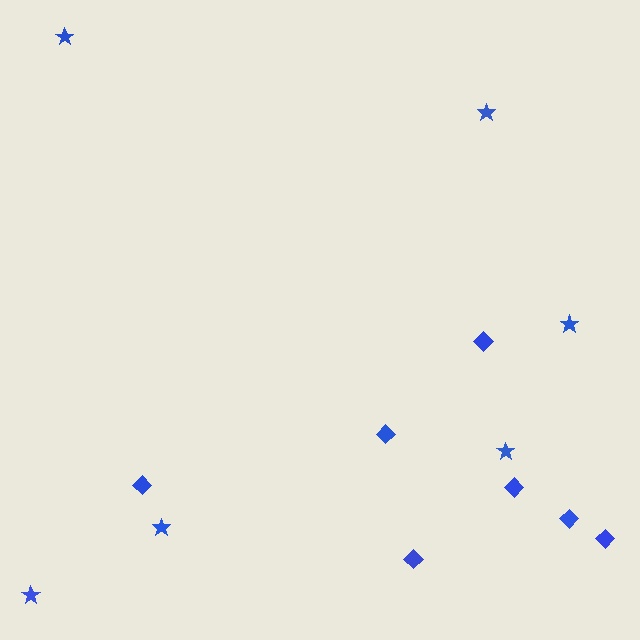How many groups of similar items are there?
There are 2 groups: one group of diamonds (7) and one group of stars (6).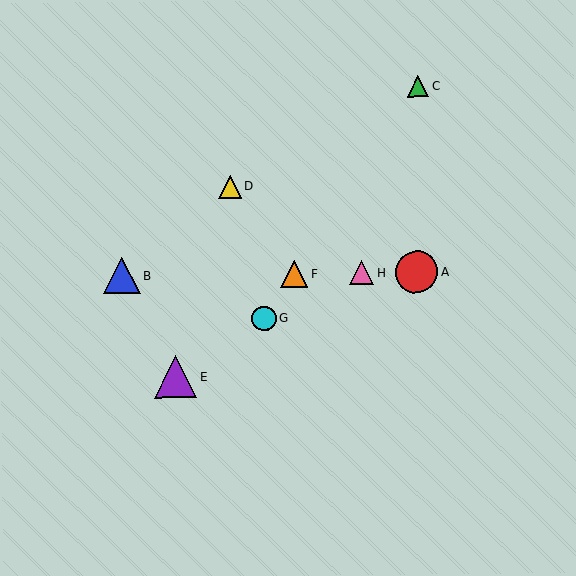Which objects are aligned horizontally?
Objects A, B, F, H are aligned horizontally.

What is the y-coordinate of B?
Object B is at y≈276.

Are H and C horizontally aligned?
No, H is at y≈273 and C is at y≈87.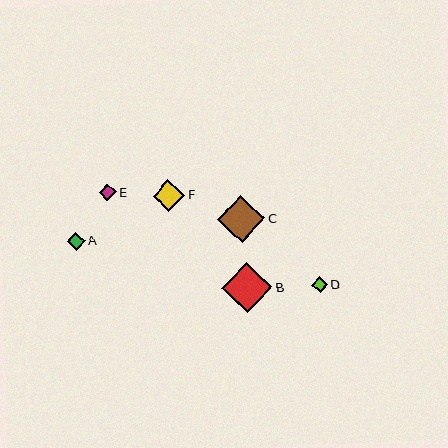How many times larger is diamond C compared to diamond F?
Diamond C is approximately 1.5 times the size of diamond F.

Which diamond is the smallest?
Diamond D is the smallest with a size of approximately 16 pixels.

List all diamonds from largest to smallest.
From largest to smallest: B, C, F, A, E, D.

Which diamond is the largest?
Diamond B is the largest with a size of approximately 50 pixels.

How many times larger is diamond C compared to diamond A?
Diamond C is approximately 2.6 times the size of diamond A.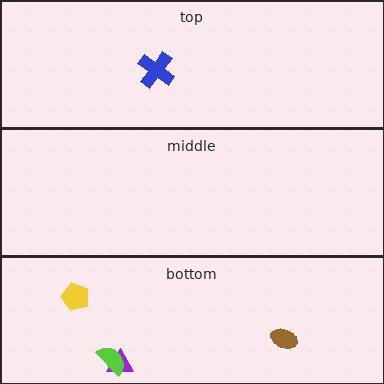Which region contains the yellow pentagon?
The bottom region.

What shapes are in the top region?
The blue cross.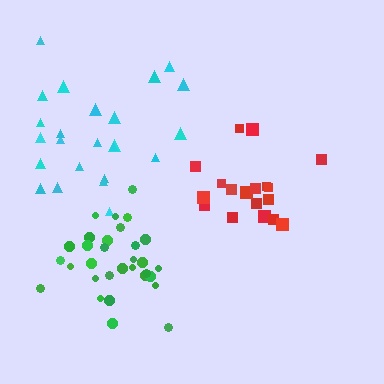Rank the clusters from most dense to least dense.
green, red, cyan.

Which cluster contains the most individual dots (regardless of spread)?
Green (32).